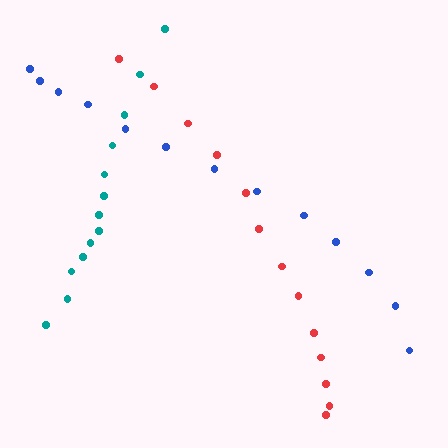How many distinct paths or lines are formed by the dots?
There are 3 distinct paths.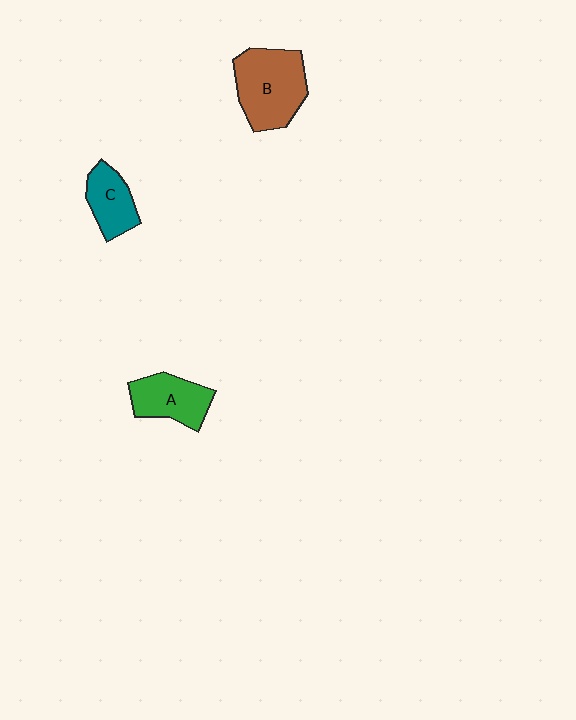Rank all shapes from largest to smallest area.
From largest to smallest: B (brown), A (green), C (teal).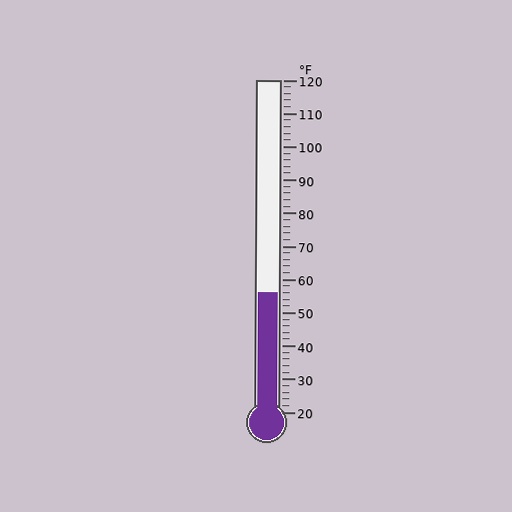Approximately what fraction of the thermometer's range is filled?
The thermometer is filled to approximately 35% of its range.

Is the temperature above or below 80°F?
The temperature is below 80°F.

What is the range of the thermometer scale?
The thermometer scale ranges from 20°F to 120°F.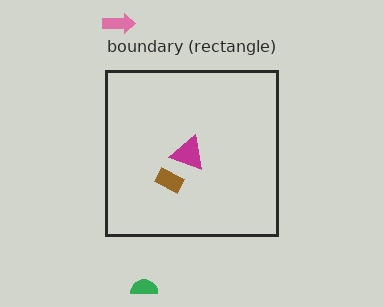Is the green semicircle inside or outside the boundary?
Outside.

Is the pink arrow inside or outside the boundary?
Outside.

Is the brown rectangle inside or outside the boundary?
Inside.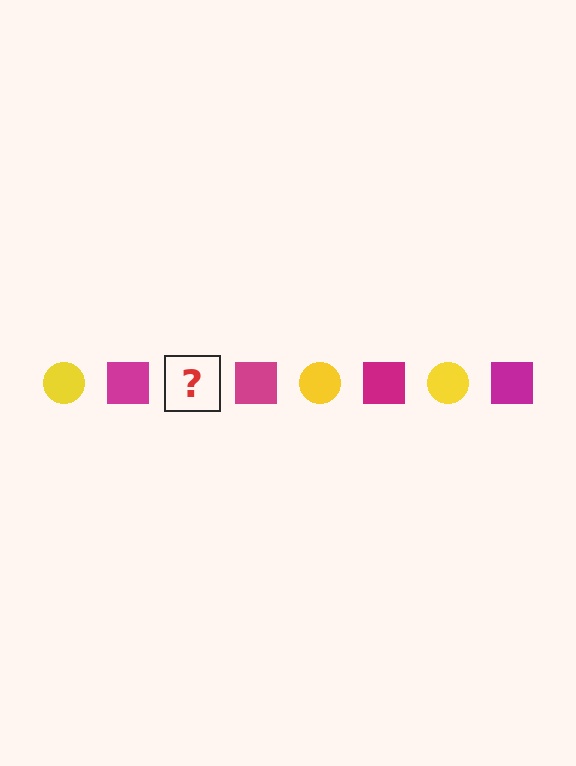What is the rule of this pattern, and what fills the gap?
The rule is that the pattern alternates between yellow circle and magenta square. The gap should be filled with a yellow circle.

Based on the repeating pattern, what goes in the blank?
The blank should be a yellow circle.